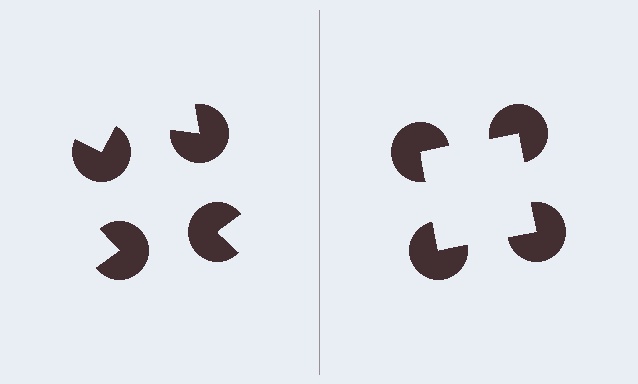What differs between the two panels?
The pac-man discs are positioned identically on both sides; only the wedge orientations differ. On the right they align to a square; on the left they are misaligned.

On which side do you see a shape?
An illusory square appears on the right side. On the left side the wedge cuts are rotated, so no coherent shape forms.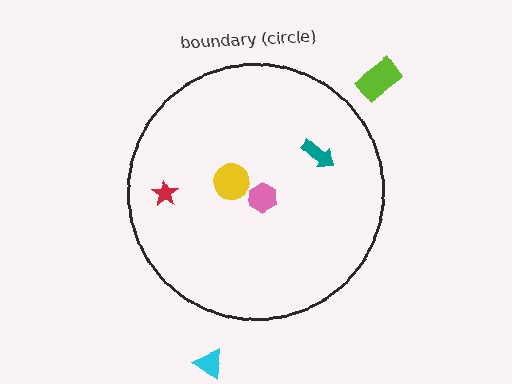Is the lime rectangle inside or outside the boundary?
Outside.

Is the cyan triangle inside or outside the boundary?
Outside.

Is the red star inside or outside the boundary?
Inside.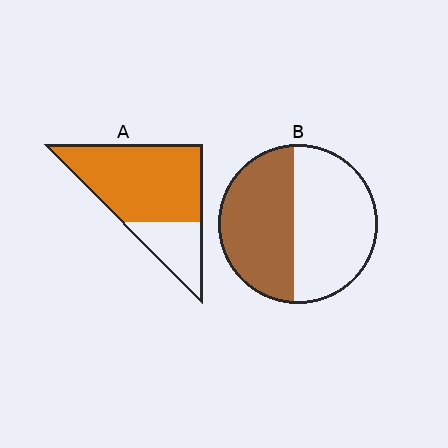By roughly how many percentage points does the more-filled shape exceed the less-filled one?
By roughly 25 percentage points (A over B).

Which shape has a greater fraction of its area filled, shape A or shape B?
Shape A.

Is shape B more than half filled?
Roughly half.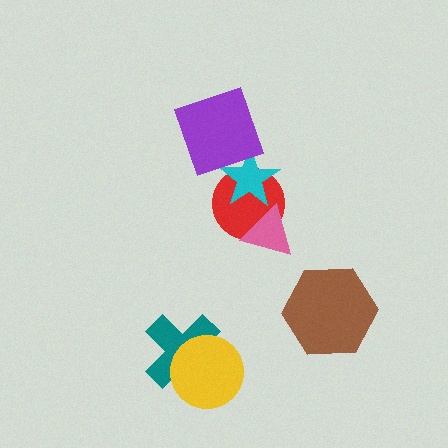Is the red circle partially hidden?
Yes, it is partially covered by another shape.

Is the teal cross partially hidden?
Yes, it is partially covered by another shape.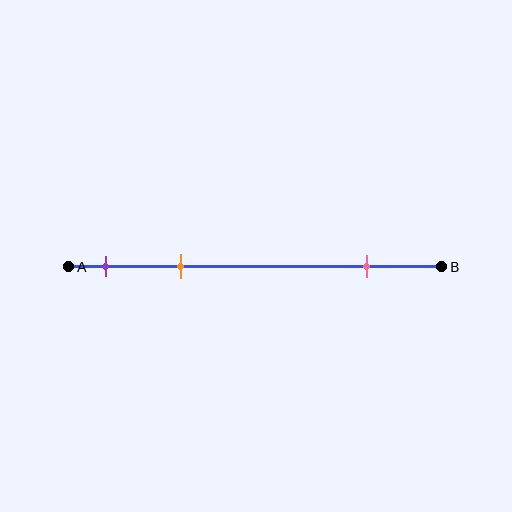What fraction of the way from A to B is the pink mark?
The pink mark is approximately 80% (0.8) of the way from A to B.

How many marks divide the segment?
There are 3 marks dividing the segment.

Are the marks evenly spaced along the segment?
No, the marks are not evenly spaced.